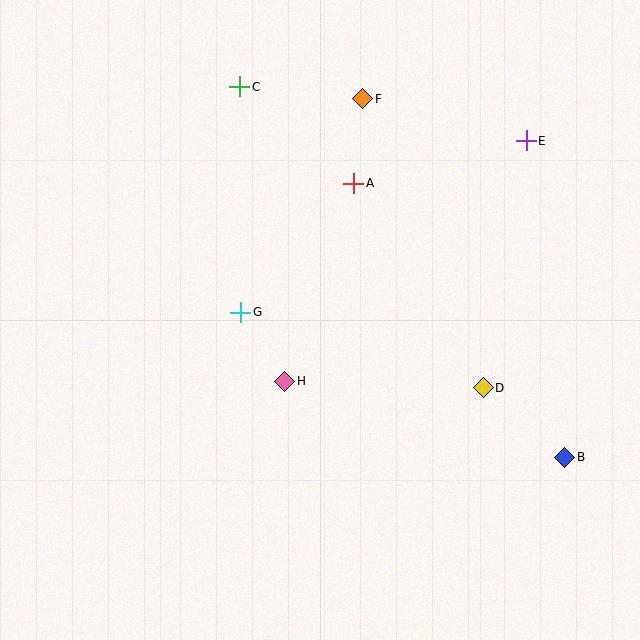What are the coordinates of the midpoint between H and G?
The midpoint between H and G is at (263, 347).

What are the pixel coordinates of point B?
Point B is at (565, 457).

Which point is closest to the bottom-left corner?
Point H is closest to the bottom-left corner.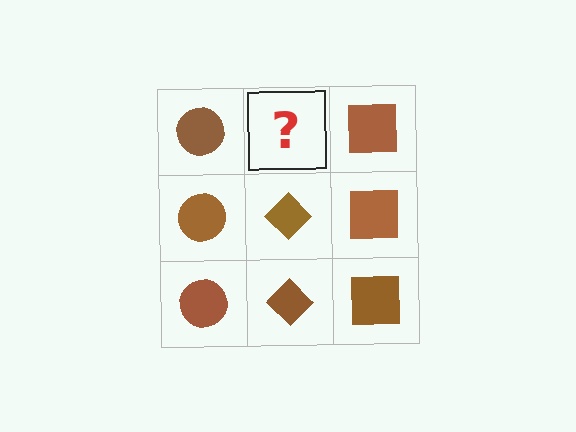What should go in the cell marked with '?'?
The missing cell should contain a brown diamond.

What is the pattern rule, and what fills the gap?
The rule is that each column has a consistent shape. The gap should be filled with a brown diamond.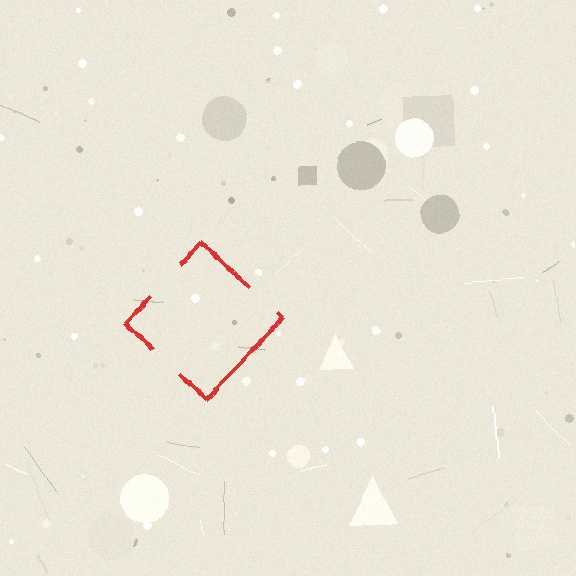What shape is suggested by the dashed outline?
The dashed outline suggests a diamond.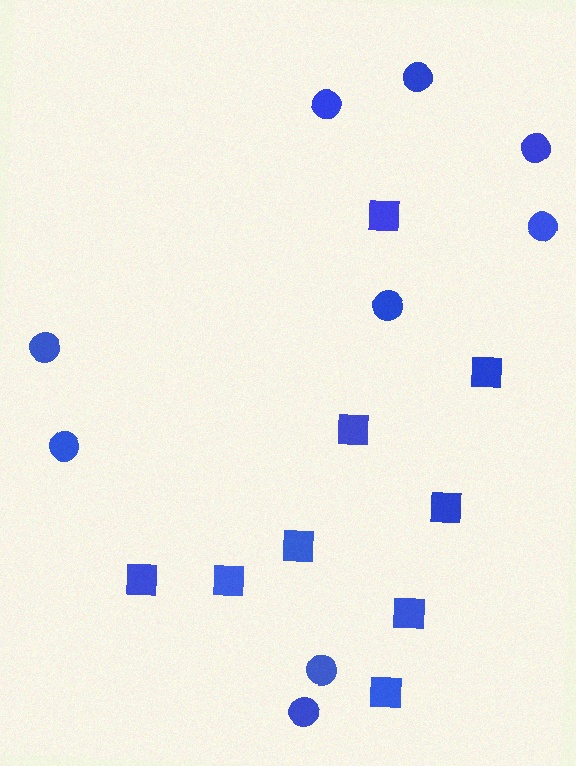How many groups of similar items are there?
There are 2 groups: one group of circles (9) and one group of squares (9).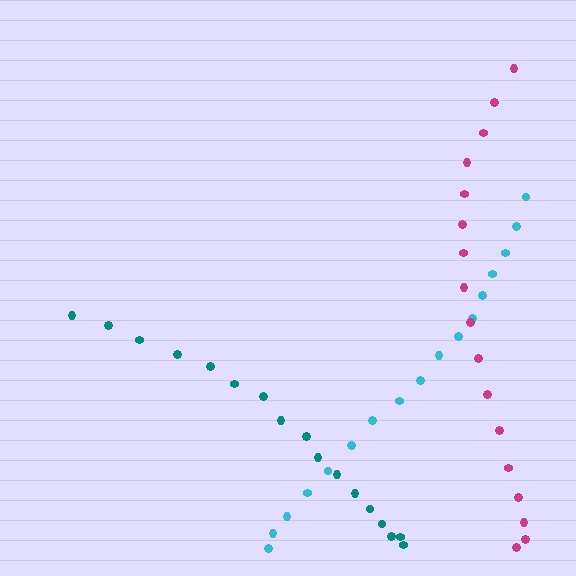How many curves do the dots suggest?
There are 3 distinct paths.